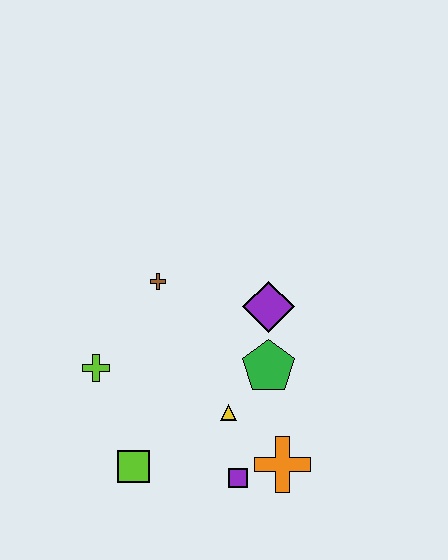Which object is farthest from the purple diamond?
The lime square is farthest from the purple diamond.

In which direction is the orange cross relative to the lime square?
The orange cross is to the right of the lime square.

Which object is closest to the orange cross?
The purple square is closest to the orange cross.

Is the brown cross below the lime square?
No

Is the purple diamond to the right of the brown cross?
Yes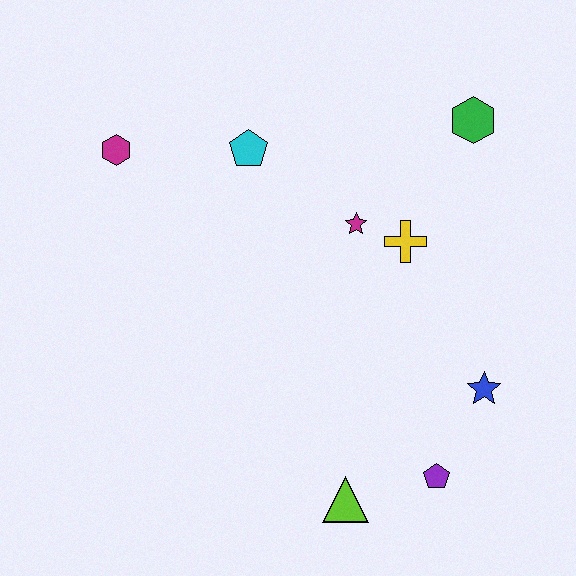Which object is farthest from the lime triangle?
The magenta hexagon is farthest from the lime triangle.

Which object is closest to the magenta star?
The yellow cross is closest to the magenta star.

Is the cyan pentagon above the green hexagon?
No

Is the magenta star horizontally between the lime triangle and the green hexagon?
Yes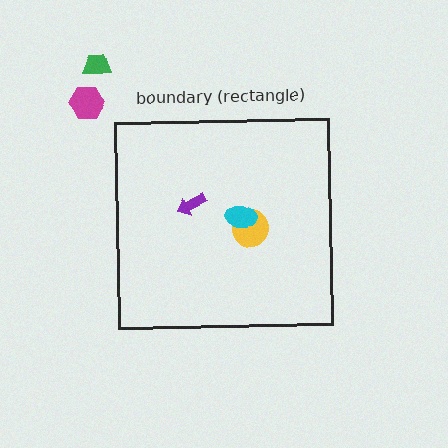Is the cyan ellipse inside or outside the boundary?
Inside.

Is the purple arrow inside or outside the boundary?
Inside.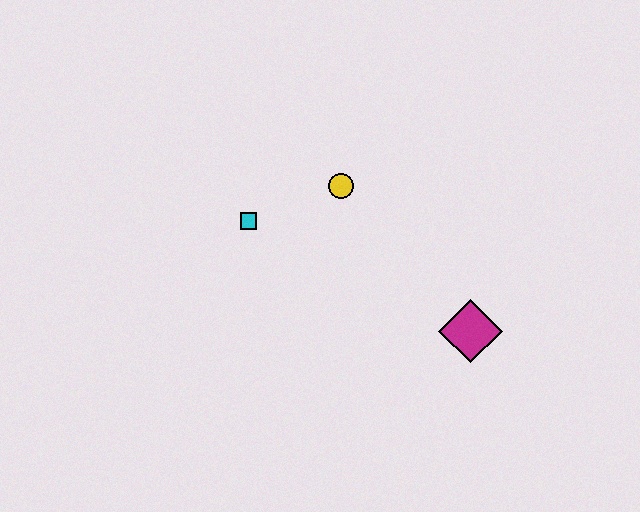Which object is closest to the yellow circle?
The cyan square is closest to the yellow circle.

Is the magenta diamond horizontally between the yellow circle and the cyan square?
No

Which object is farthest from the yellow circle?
The magenta diamond is farthest from the yellow circle.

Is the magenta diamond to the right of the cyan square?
Yes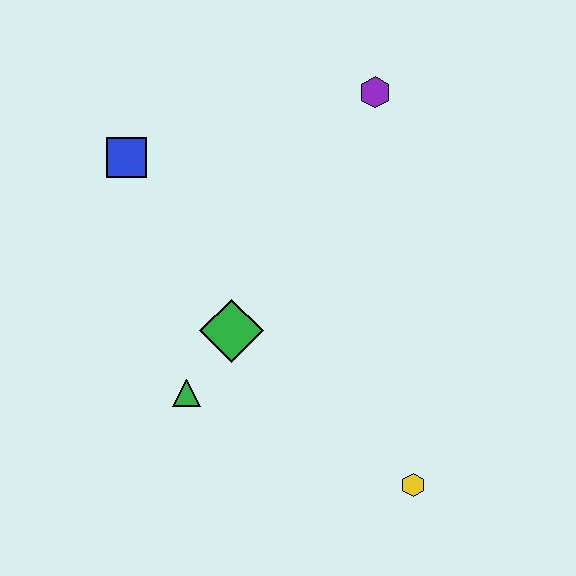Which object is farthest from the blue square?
The yellow hexagon is farthest from the blue square.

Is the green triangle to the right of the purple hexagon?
No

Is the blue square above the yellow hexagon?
Yes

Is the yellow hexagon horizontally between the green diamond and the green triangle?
No